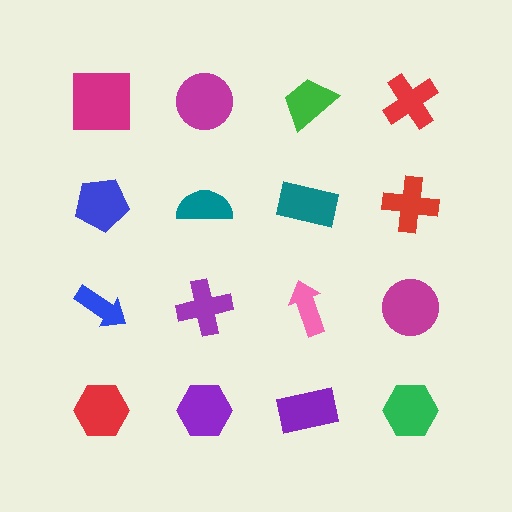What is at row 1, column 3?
A green trapezoid.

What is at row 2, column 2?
A teal semicircle.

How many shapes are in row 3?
4 shapes.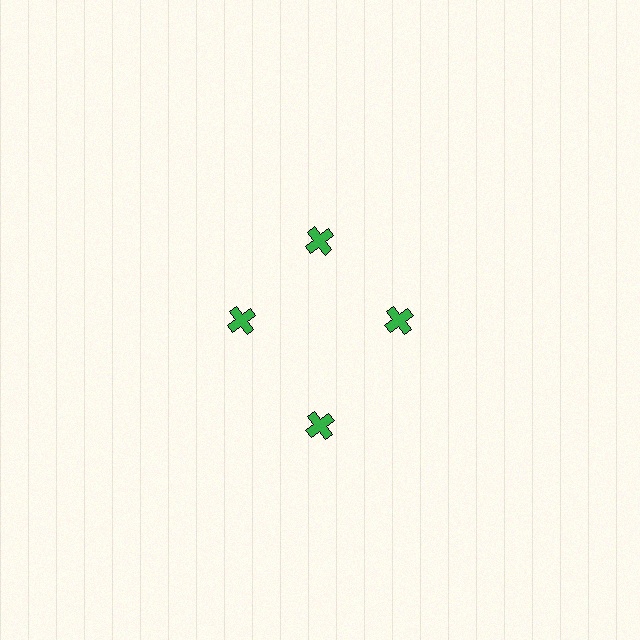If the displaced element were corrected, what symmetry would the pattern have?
It would have 4-fold rotational symmetry — the pattern would map onto itself every 90 degrees.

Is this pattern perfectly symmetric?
No. The 4 green crosses are arranged in a ring, but one element near the 6 o'clock position is pushed outward from the center, breaking the 4-fold rotational symmetry.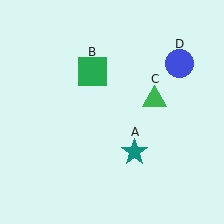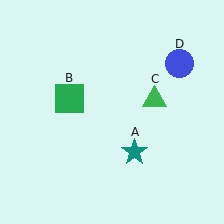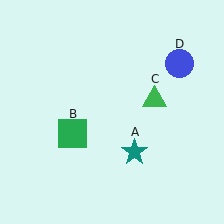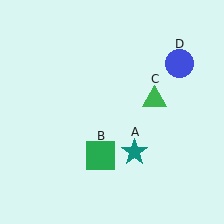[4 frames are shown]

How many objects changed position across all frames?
1 object changed position: green square (object B).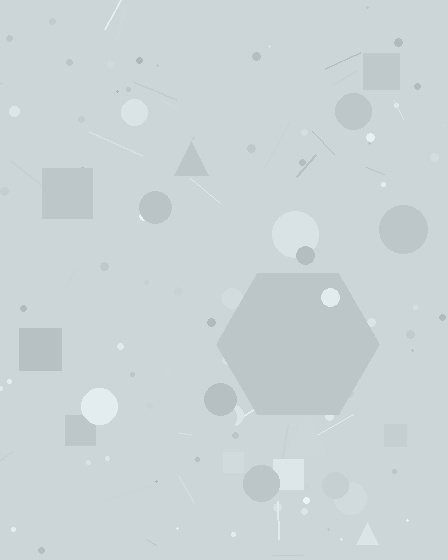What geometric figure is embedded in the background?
A hexagon is embedded in the background.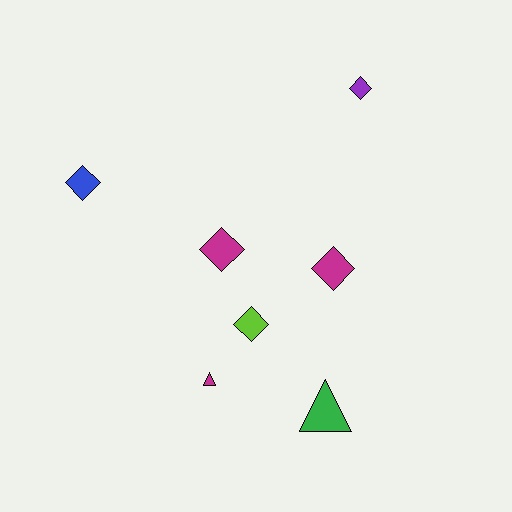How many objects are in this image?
There are 7 objects.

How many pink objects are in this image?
There are no pink objects.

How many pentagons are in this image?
There are no pentagons.